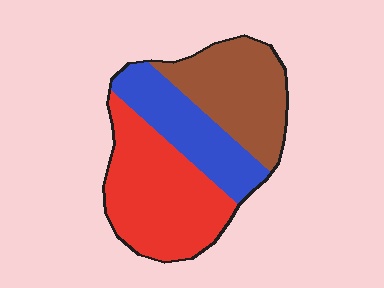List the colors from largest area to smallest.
From largest to smallest: red, brown, blue.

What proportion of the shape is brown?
Brown takes up between a quarter and a half of the shape.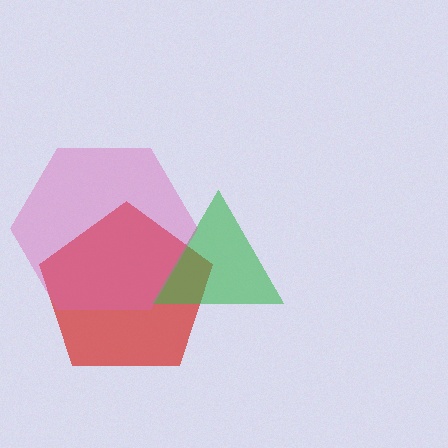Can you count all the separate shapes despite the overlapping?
Yes, there are 3 separate shapes.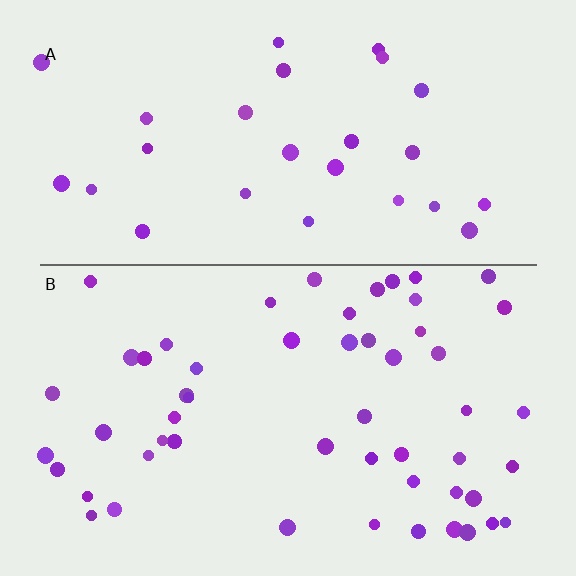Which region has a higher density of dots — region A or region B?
B (the bottom).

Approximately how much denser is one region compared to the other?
Approximately 1.9× — region B over region A.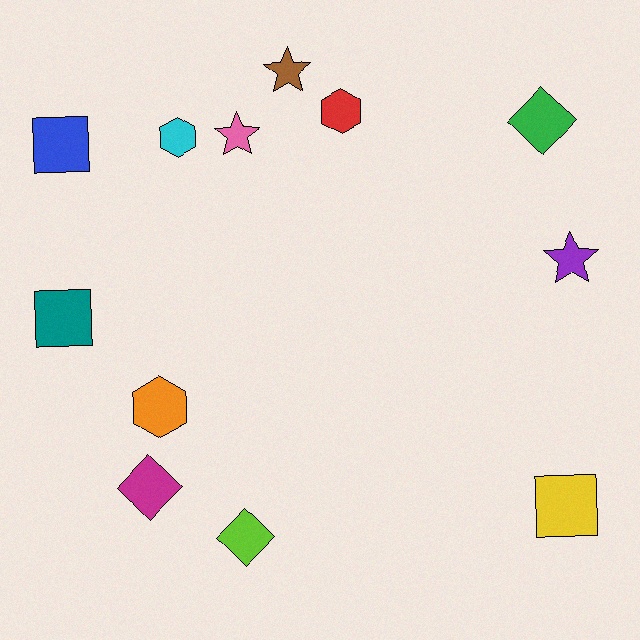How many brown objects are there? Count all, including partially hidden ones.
There is 1 brown object.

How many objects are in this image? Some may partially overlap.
There are 12 objects.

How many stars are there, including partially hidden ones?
There are 3 stars.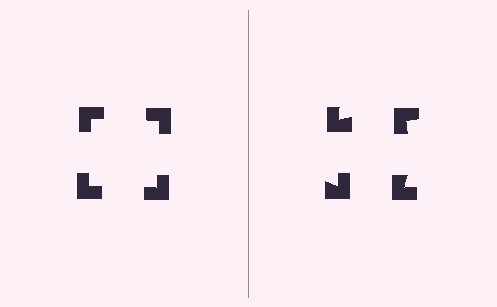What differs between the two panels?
The notched squares are positioned identically on both sides; only the wedge orientations differ. On the left they align to a square; on the right they are misaligned.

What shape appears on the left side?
An illusory square.